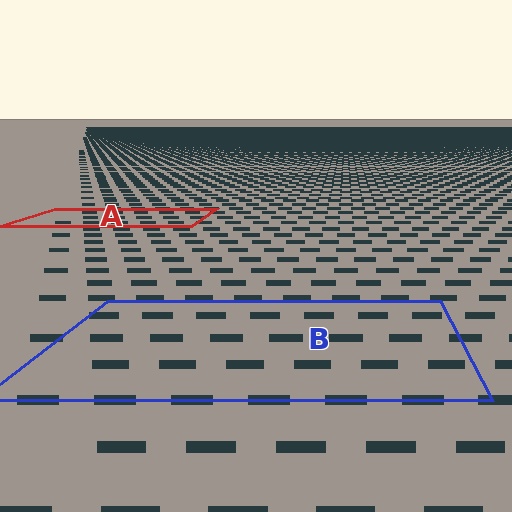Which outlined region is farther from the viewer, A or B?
Region A is farther from the viewer — the texture elements inside it appear smaller and more densely packed.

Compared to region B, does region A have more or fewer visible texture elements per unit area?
Region A has more texture elements per unit area — they are packed more densely because it is farther away.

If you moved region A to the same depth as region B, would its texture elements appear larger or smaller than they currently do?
They would appear larger. At a closer depth, the same texture elements are projected at a bigger on-screen size.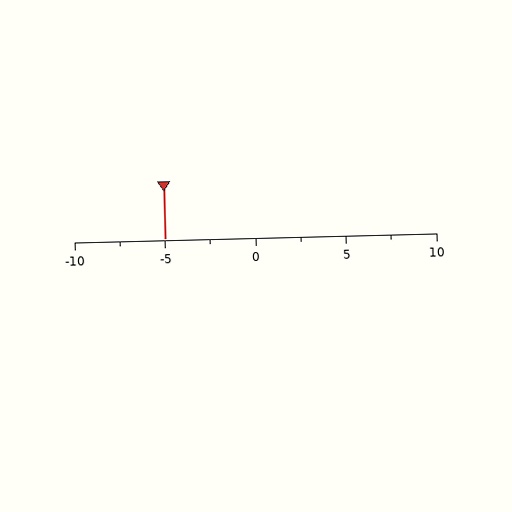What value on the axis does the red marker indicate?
The marker indicates approximately -5.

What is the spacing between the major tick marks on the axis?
The major ticks are spaced 5 apart.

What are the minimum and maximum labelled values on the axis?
The axis runs from -10 to 10.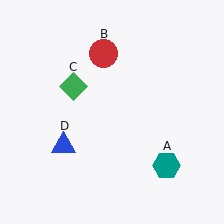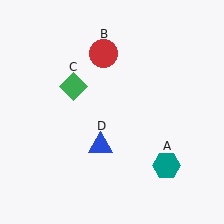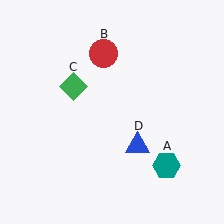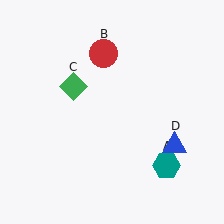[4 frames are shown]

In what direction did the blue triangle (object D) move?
The blue triangle (object D) moved right.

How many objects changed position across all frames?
1 object changed position: blue triangle (object D).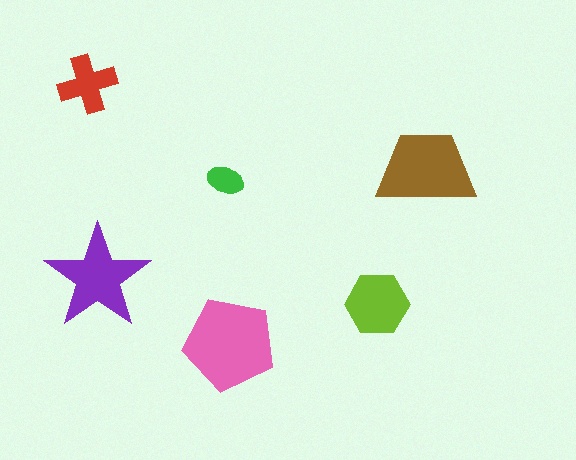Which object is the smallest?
The green ellipse.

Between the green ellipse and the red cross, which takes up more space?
The red cross.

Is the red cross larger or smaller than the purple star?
Smaller.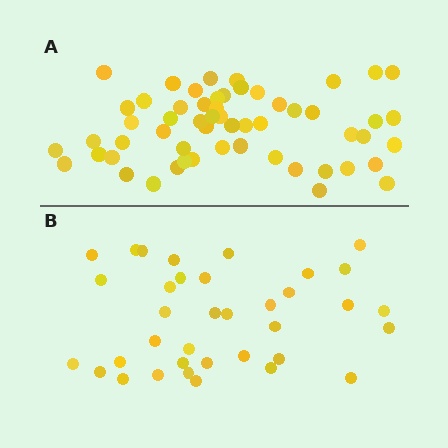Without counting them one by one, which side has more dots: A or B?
Region A (the top region) has more dots.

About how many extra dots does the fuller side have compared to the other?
Region A has approximately 20 more dots than region B.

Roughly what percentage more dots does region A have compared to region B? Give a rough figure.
About 55% more.